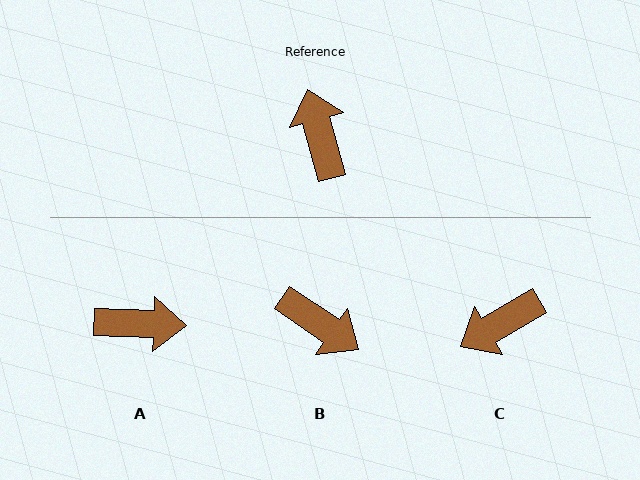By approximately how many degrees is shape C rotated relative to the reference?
Approximately 105 degrees counter-clockwise.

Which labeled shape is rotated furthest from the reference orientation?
B, about 140 degrees away.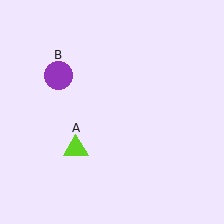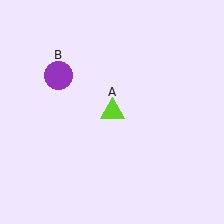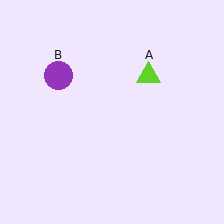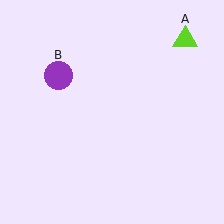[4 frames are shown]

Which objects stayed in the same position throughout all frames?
Purple circle (object B) remained stationary.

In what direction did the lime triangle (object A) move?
The lime triangle (object A) moved up and to the right.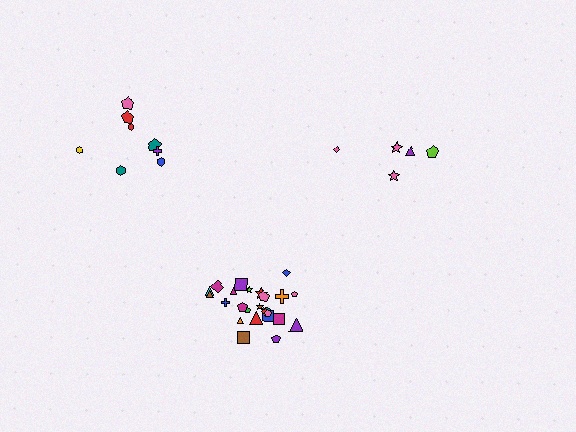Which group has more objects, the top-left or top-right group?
The top-left group.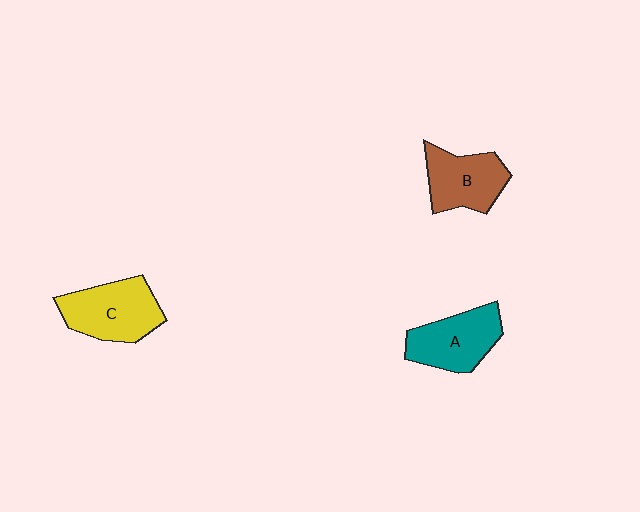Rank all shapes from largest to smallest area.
From largest to smallest: C (yellow), A (teal), B (brown).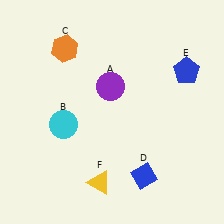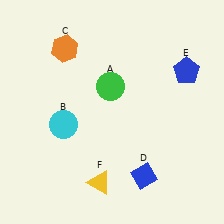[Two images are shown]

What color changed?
The circle (A) changed from purple in Image 1 to green in Image 2.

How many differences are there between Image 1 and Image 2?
There is 1 difference between the two images.